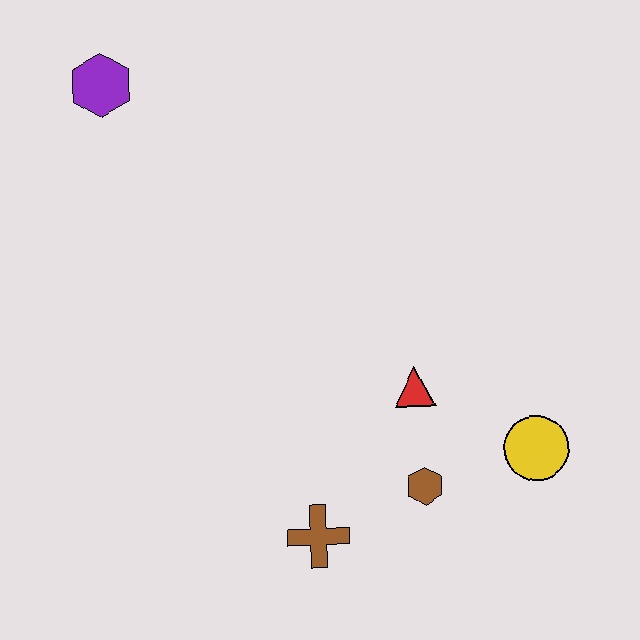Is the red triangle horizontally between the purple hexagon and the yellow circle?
Yes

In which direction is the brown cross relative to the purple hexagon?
The brown cross is below the purple hexagon.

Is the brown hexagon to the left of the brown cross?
No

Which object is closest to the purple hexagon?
The red triangle is closest to the purple hexagon.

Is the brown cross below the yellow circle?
Yes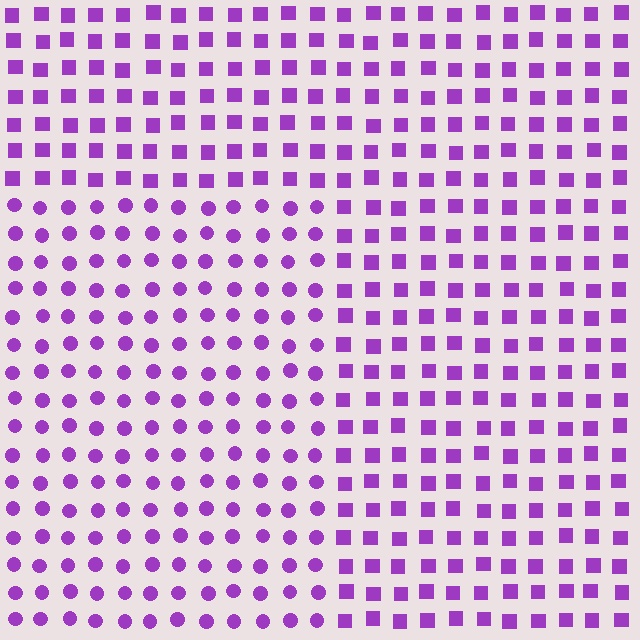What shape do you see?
I see a rectangle.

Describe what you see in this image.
The image is filled with small purple elements arranged in a uniform grid. A rectangle-shaped region contains circles, while the surrounding area contains squares. The boundary is defined purely by the change in element shape.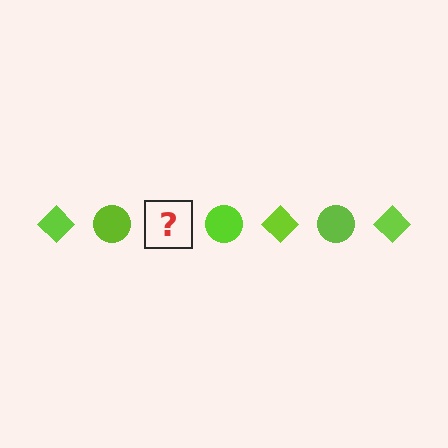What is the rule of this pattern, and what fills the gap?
The rule is that the pattern cycles through diamond, circle shapes in lime. The gap should be filled with a lime diamond.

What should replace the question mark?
The question mark should be replaced with a lime diamond.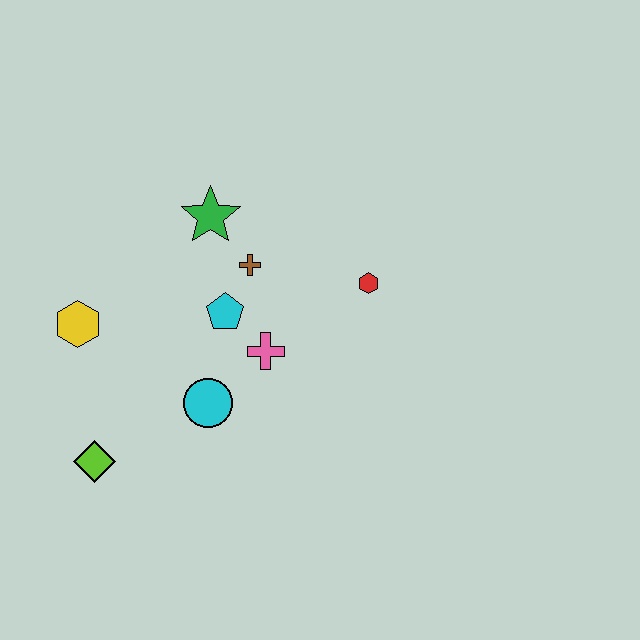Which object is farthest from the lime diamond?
The red hexagon is farthest from the lime diamond.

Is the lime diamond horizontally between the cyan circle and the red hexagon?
No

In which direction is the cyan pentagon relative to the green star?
The cyan pentagon is below the green star.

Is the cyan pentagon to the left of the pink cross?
Yes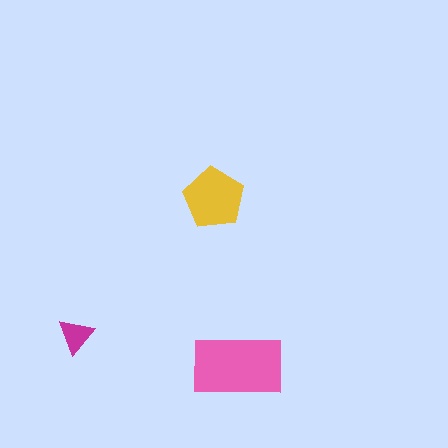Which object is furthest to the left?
The magenta triangle is leftmost.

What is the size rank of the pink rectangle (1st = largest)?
1st.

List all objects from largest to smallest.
The pink rectangle, the yellow pentagon, the magenta triangle.